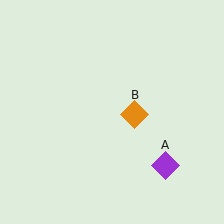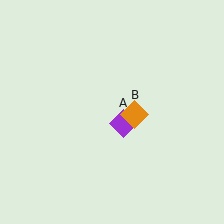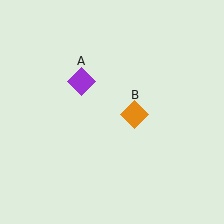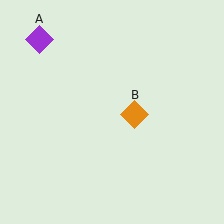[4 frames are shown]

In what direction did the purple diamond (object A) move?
The purple diamond (object A) moved up and to the left.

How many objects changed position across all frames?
1 object changed position: purple diamond (object A).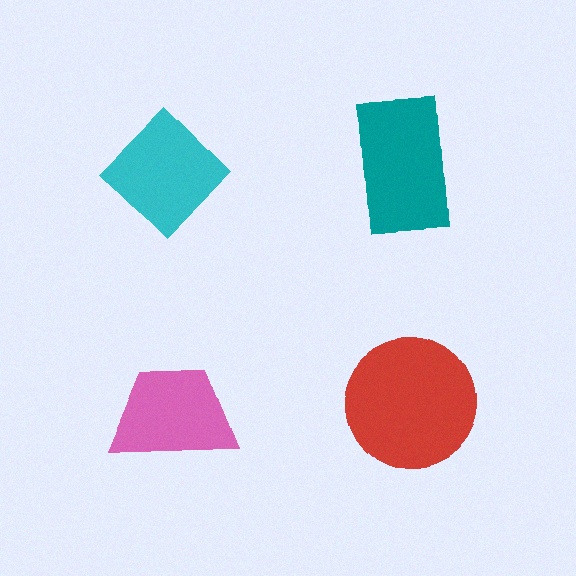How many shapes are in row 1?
2 shapes.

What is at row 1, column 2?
A teal rectangle.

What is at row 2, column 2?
A red circle.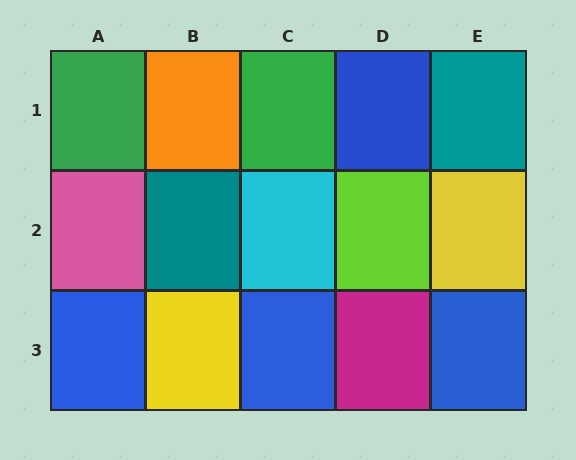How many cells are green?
2 cells are green.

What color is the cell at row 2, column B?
Teal.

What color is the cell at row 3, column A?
Blue.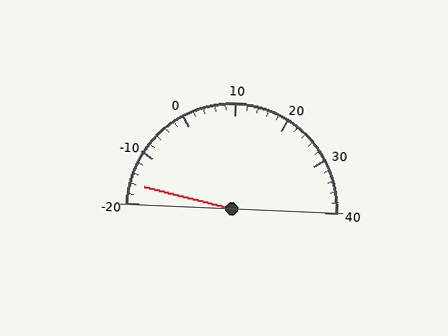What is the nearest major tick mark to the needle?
The nearest major tick mark is -20.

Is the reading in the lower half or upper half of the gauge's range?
The reading is in the lower half of the range (-20 to 40).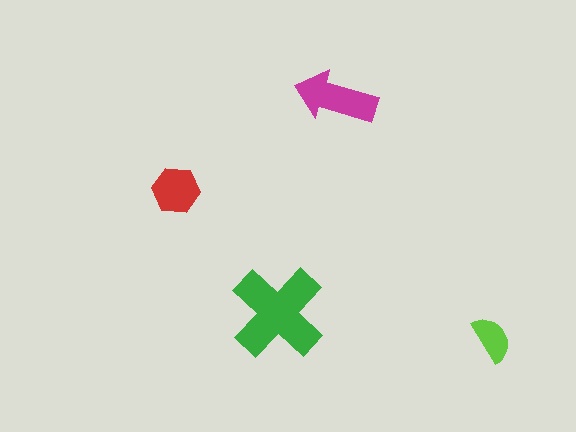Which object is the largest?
The green cross.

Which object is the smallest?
The lime semicircle.